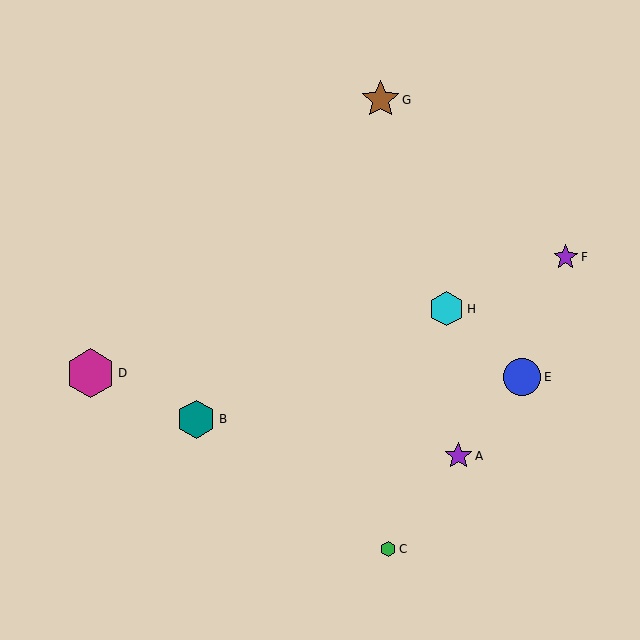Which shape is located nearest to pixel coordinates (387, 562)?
The green hexagon (labeled C) at (388, 549) is nearest to that location.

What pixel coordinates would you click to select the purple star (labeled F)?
Click at (566, 257) to select the purple star F.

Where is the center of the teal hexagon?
The center of the teal hexagon is at (196, 419).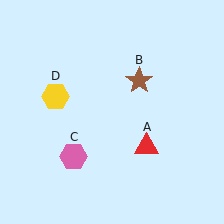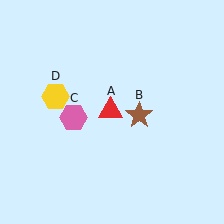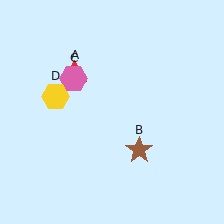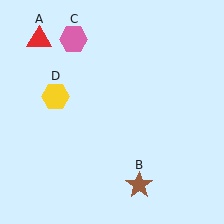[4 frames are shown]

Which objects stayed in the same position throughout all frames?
Yellow hexagon (object D) remained stationary.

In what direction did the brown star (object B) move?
The brown star (object B) moved down.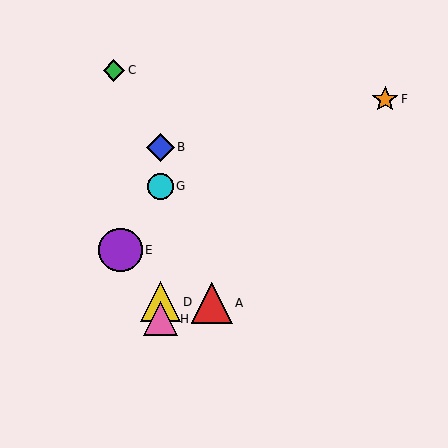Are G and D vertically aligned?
Yes, both are at x≈160.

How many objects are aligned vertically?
4 objects (B, D, G, H) are aligned vertically.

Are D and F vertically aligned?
No, D is at x≈161 and F is at x≈385.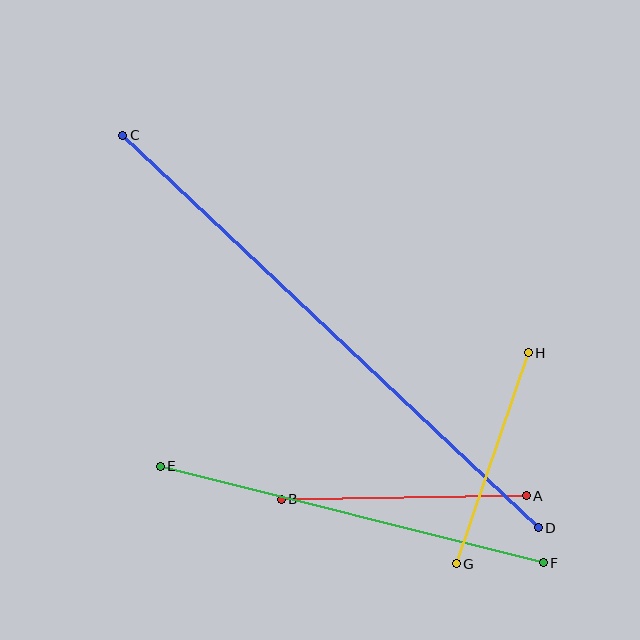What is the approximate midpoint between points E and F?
The midpoint is at approximately (352, 514) pixels.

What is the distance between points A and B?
The distance is approximately 245 pixels.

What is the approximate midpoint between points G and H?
The midpoint is at approximately (492, 458) pixels.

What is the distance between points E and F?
The distance is approximately 395 pixels.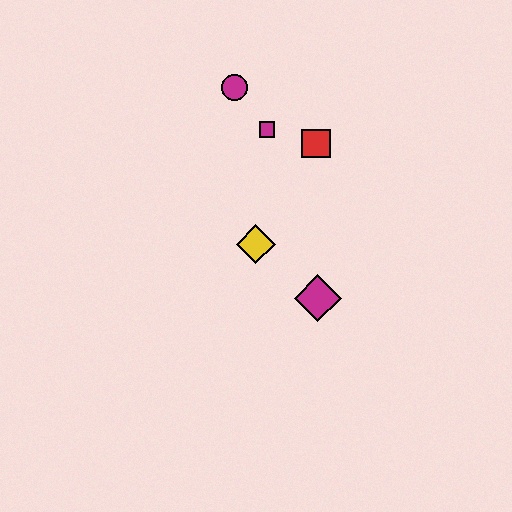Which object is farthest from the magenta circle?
The magenta diamond is farthest from the magenta circle.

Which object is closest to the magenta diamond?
The yellow diamond is closest to the magenta diamond.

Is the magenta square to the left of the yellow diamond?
No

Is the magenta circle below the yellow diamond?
No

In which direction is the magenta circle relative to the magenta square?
The magenta circle is above the magenta square.